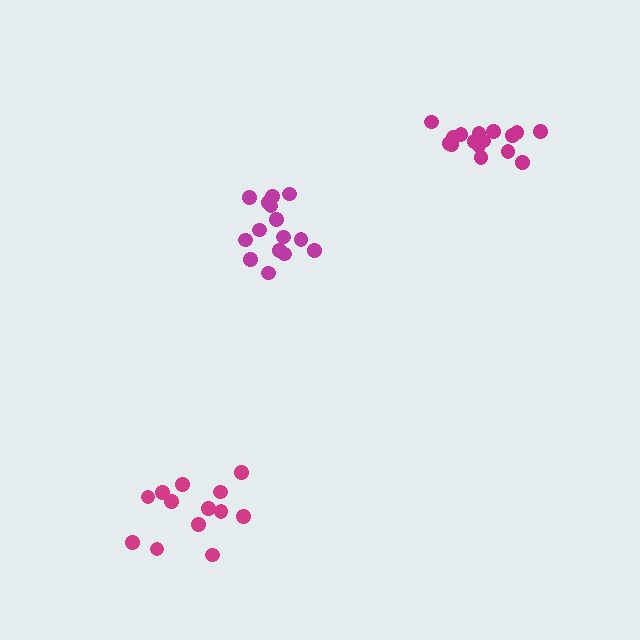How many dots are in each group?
Group 1: 16 dots, Group 2: 16 dots, Group 3: 13 dots (45 total).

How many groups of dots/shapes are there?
There are 3 groups.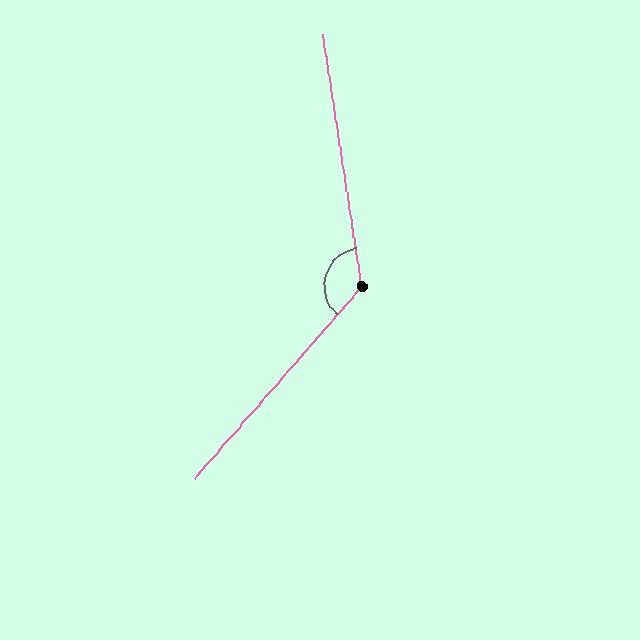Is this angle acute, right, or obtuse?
It is obtuse.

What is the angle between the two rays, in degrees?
Approximately 130 degrees.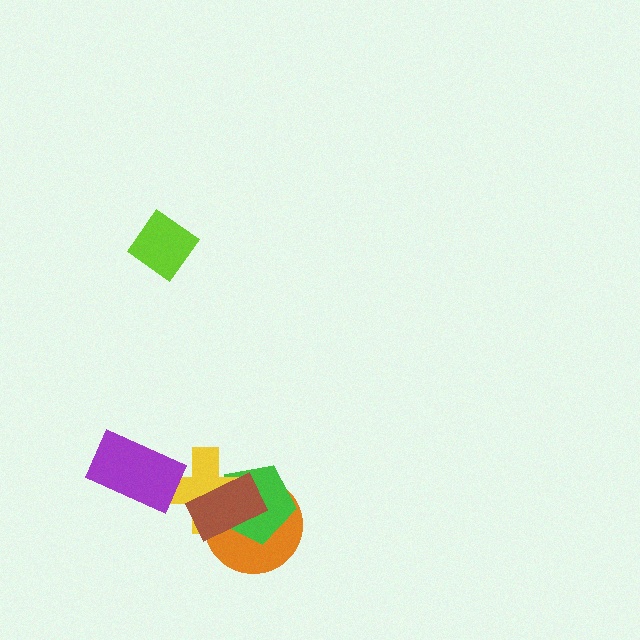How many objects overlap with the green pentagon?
3 objects overlap with the green pentagon.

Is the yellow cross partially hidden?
Yes, it is partially covered by another shape.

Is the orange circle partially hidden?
Yes, it is partially covered by another shape.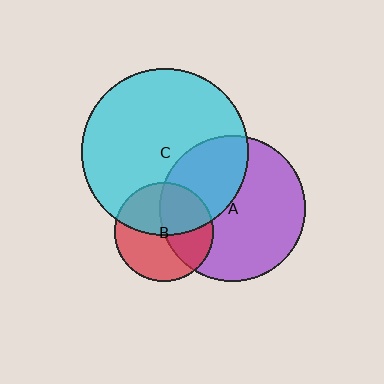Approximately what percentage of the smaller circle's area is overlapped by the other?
Approximately 45%.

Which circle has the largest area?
Circle C (cyan).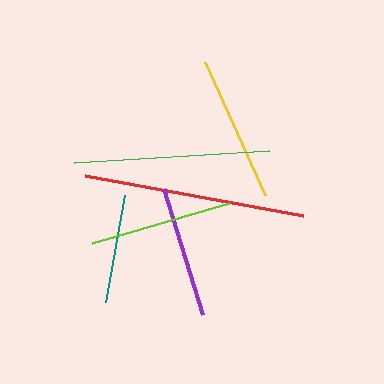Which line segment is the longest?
The red line is the longest at approximately 221 pixels.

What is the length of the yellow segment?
The yellow segment is approximately 146 pixels long.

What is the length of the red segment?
The red segment is approximately 221 pixels long.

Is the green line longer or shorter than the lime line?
The green line is longer than the lime line.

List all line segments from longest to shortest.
From longest to shortest: red, green, yellow, lime, purple, teal.